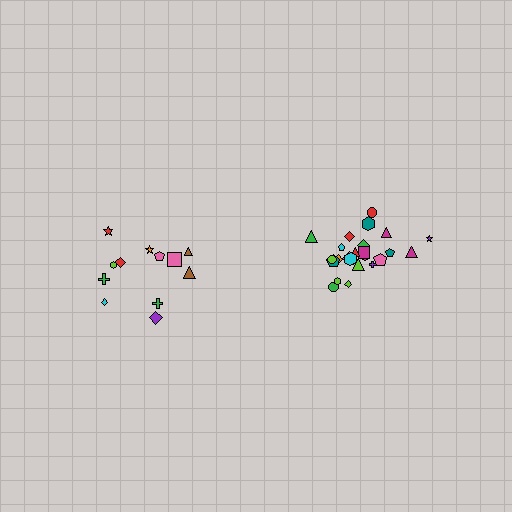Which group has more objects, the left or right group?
The right group.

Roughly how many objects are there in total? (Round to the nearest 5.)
Roughly 35 objects in total.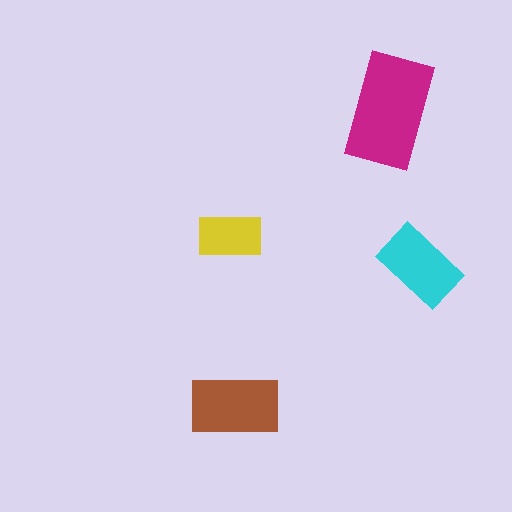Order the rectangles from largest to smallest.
the magenta one, the brown one, the cyan one, the yellow one.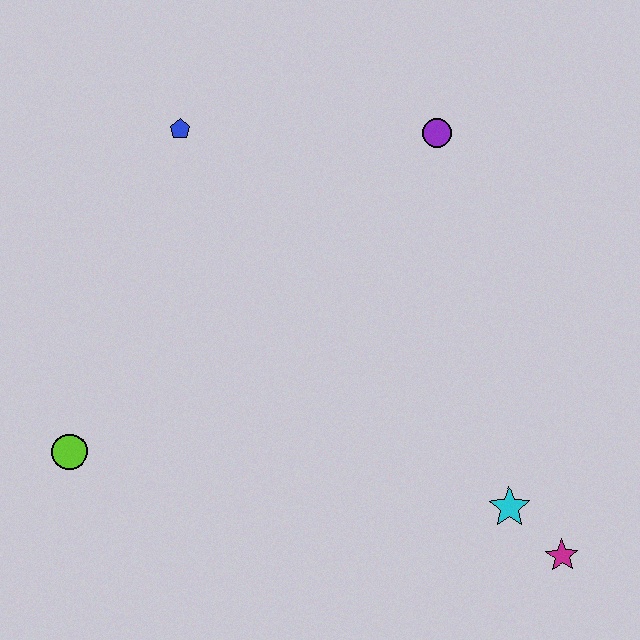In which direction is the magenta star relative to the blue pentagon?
The magenta star is below the blue pentagon.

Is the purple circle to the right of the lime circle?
Yes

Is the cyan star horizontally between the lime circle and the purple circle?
No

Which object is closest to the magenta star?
The cyan star is closest to the magenta star.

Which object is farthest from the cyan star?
The blue pentagon is farthest from the cyan star.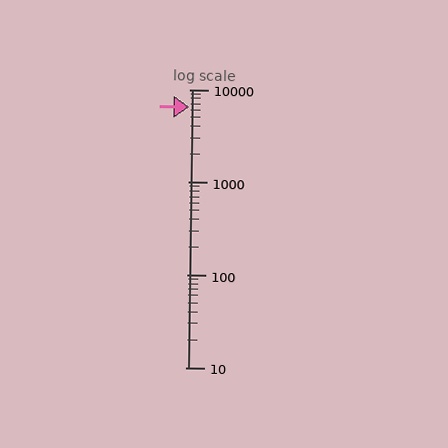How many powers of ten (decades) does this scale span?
The scale spans 3 decades, from 10 to 10000.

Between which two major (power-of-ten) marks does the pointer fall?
The pointer is between 1000 and 10000.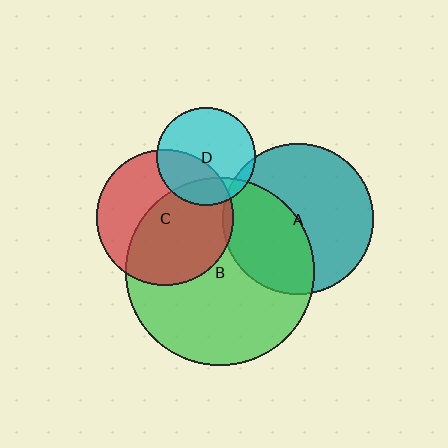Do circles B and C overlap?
Yes.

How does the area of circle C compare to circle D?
Approximately 1.9 times.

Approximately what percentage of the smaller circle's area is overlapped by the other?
Approximately 60%.